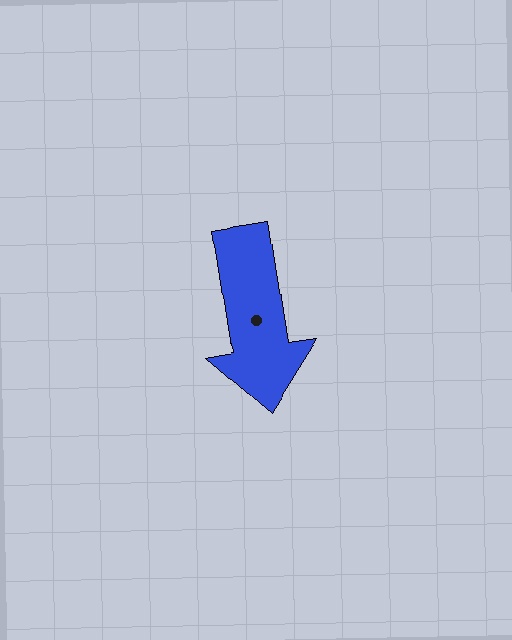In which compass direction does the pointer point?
South.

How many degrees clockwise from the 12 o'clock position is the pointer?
Approximately 171 degrees.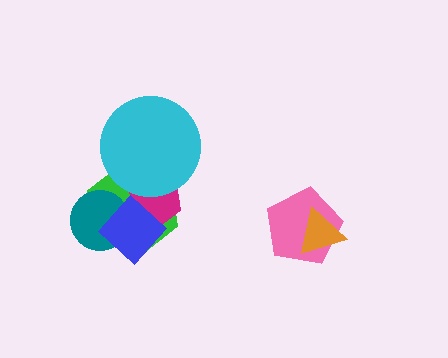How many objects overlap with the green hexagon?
4 objects overlap with the green hexagon.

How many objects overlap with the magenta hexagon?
3 objects overlap with the magenta hexagon.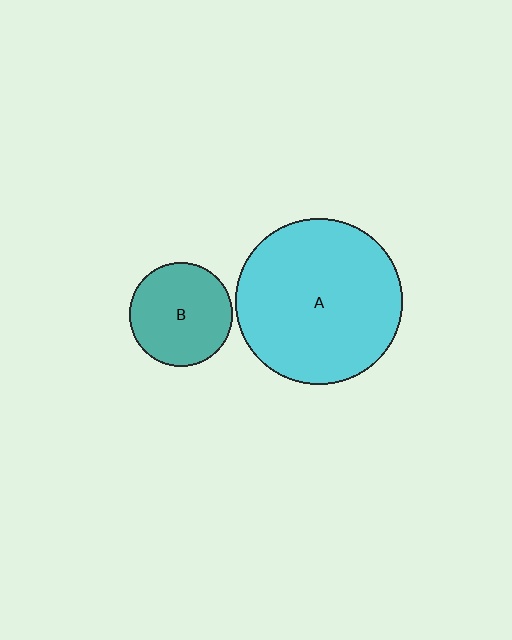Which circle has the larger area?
Circle A (cyan).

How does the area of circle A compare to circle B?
Approximately 2.6 times.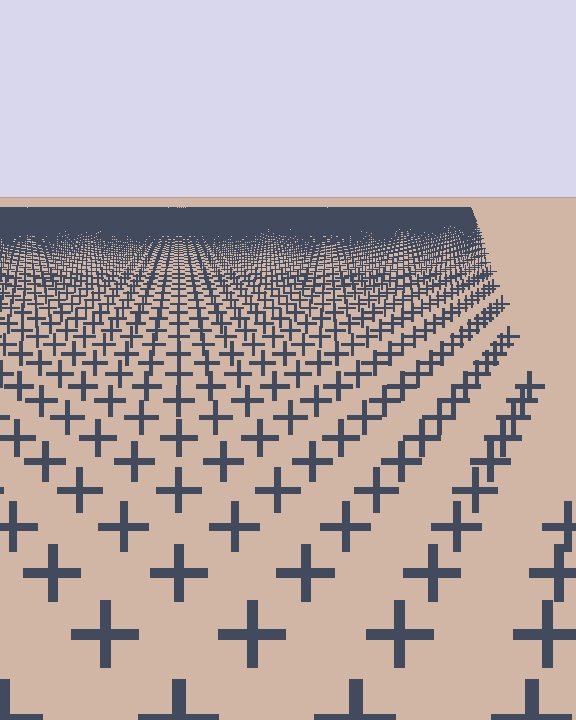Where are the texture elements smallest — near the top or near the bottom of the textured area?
Near the top.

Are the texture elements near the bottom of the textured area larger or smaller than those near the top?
Larger. Near the bottom, elements are closer to the viewer and appear at a bigger on-screen size.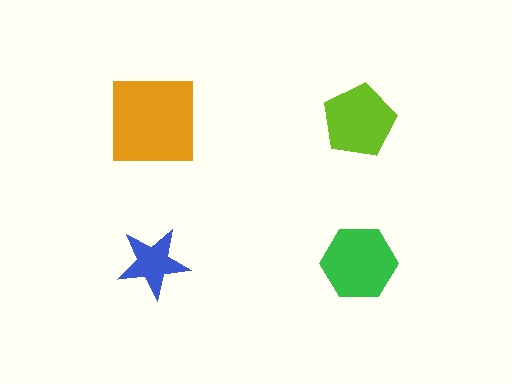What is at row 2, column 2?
A green hexagon.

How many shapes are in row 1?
2 shapes.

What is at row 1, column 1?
An orange square.